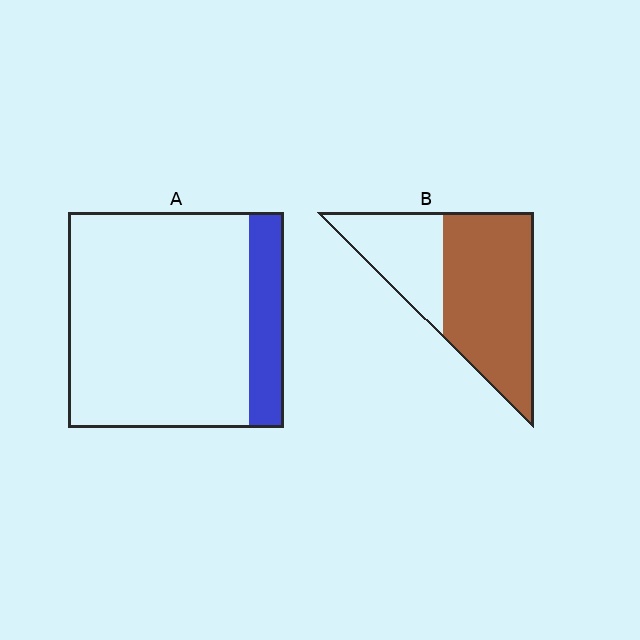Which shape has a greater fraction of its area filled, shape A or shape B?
Shape B.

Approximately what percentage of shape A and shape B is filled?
A is approximately 15% and B is approximately 65%.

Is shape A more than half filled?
No.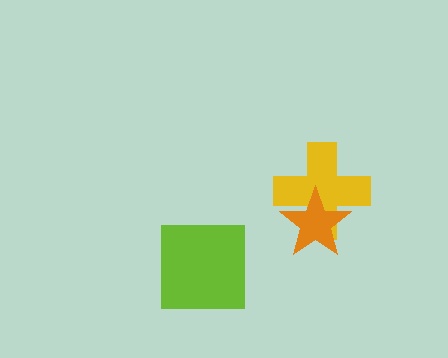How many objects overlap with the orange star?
1 object overlaps with the orange star.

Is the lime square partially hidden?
No, no other shape covers it.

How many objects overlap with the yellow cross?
1 object overlaps with the yellow cross.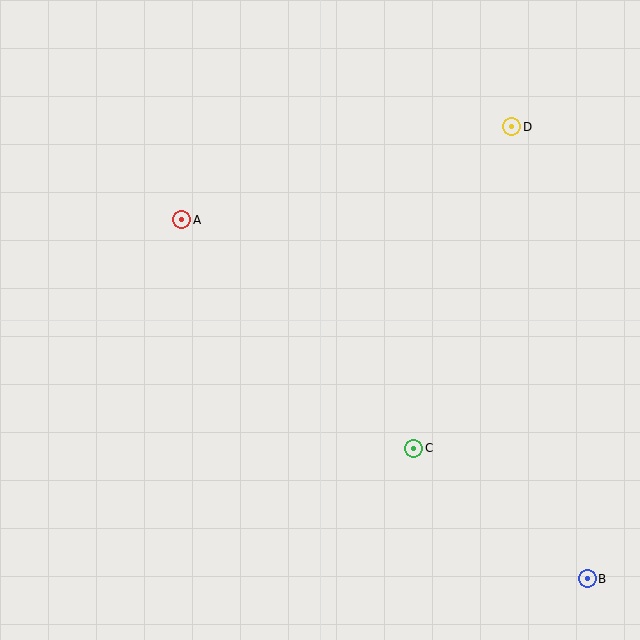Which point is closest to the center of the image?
Point C at (414, 448) is closest to the center.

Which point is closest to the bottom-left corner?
Point C is closest to the bottom-left corner.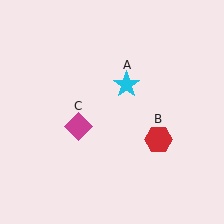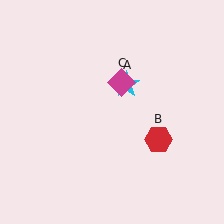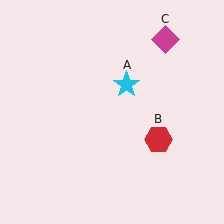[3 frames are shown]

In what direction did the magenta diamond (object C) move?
The magenta diamond (object C) moved up and to the right.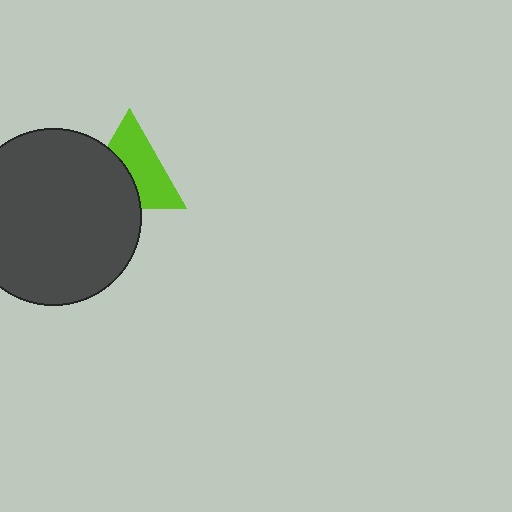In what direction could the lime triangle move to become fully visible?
The lime triangle could move toward the upper-right. That would shift it out from behind the dark gray circle entirely.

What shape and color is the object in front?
The object in front is a dark gray circle.